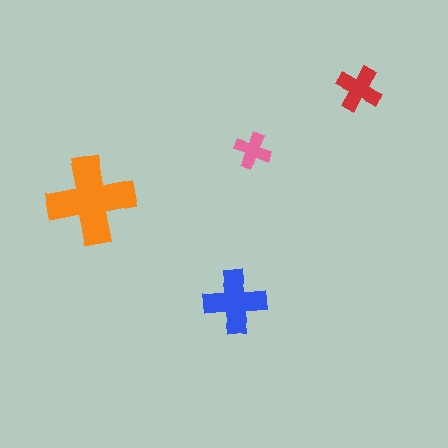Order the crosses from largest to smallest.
the orange one, the blue one, the red one, the pink one.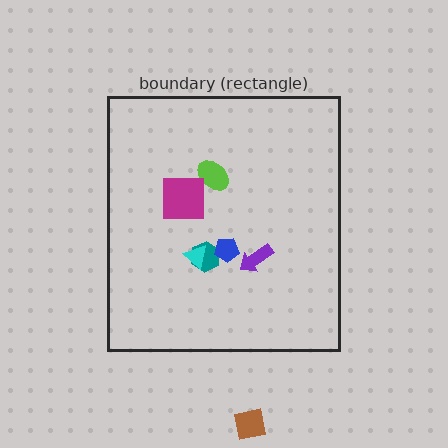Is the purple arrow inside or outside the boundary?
Inside.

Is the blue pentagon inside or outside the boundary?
Inside.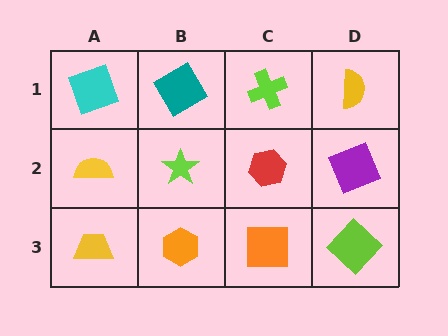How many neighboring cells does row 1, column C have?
3.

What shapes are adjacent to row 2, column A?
A cyan square (row 1, column A), a yellow trapezoid (row 3, column A), a lime star (row 2, column B).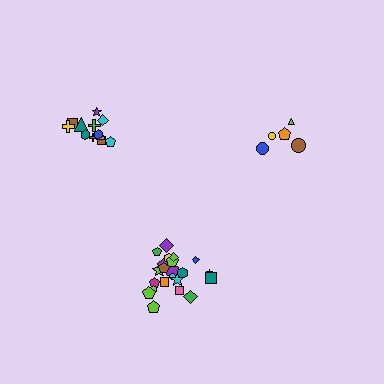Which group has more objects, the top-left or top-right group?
The top-left group.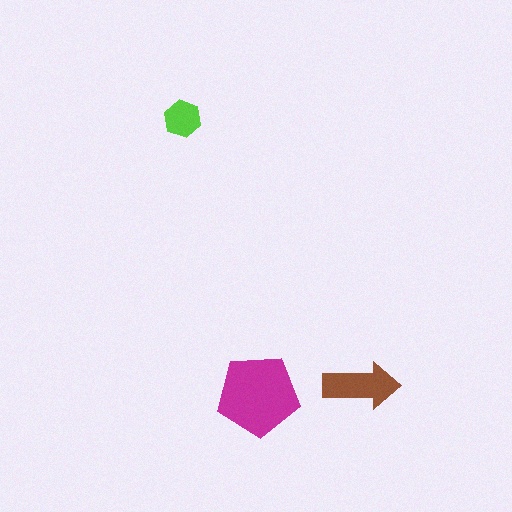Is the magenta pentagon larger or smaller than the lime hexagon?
Larger.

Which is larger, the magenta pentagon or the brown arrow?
The magenta pentagon.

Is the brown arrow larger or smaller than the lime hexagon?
Larger.